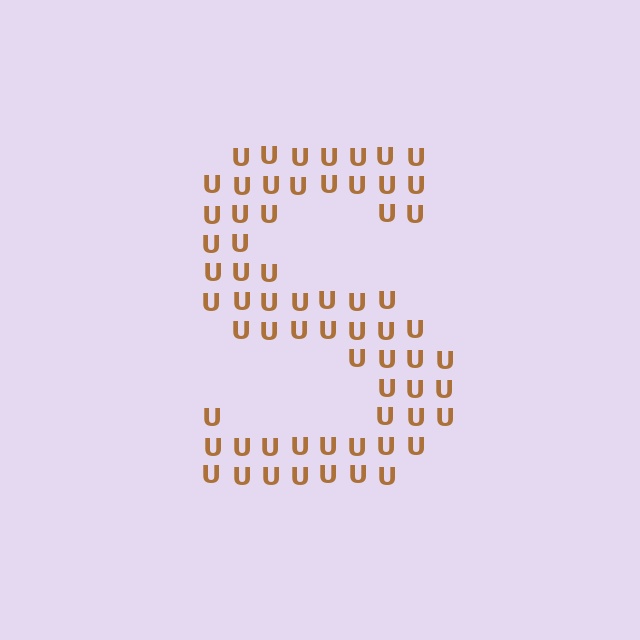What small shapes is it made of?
It is made of small letter U's.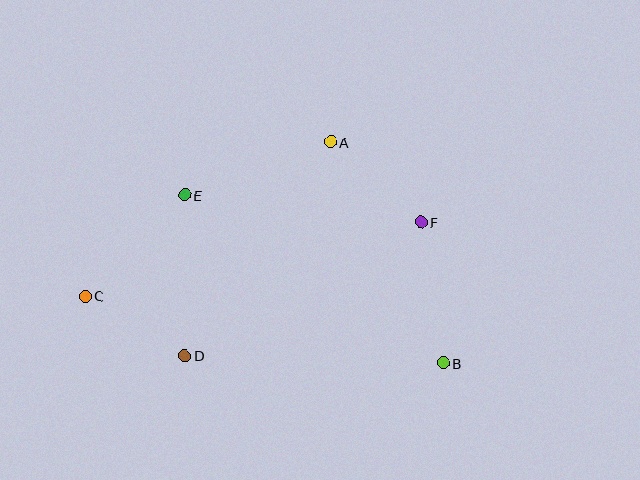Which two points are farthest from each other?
Points B and C are farthest from each other.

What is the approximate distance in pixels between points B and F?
The distance between B and F is approximately 142 pixels.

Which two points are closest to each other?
Points C and D are closest to each other.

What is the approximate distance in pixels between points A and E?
The distance between A and E is approximately 155 pixels.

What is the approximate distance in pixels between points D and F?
The distance between D and F is approximately 272 pixels.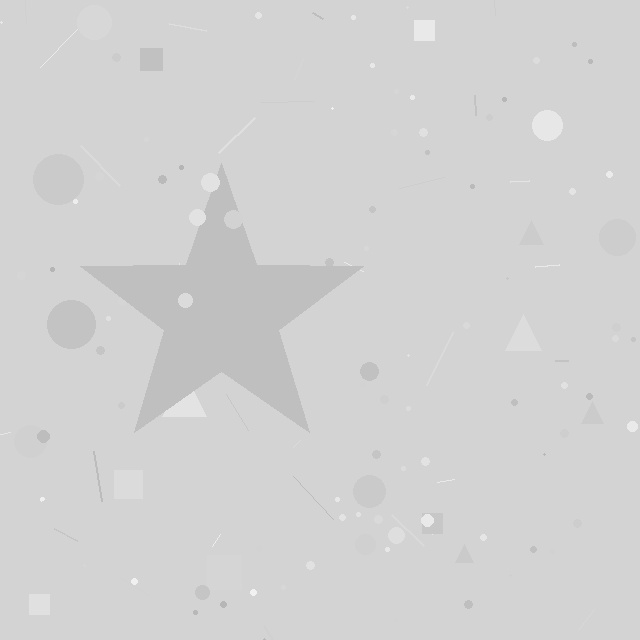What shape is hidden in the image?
A star is hidden in the image.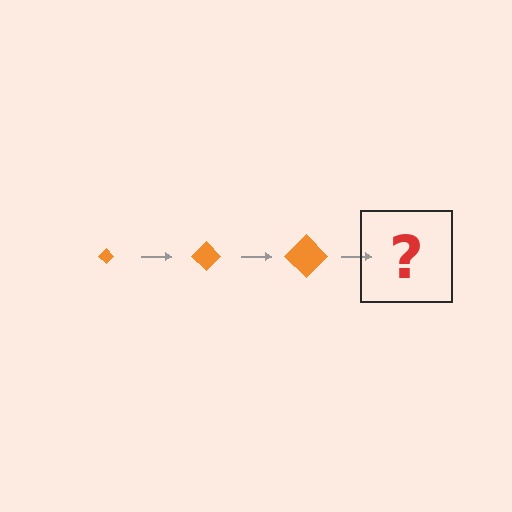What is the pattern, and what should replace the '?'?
The pattern is that the diamond gets progressively larger each step. The '?' should be an orange diamond, larger than the previous one.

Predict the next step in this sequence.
The next step is an orange diamond, larger than the previous one.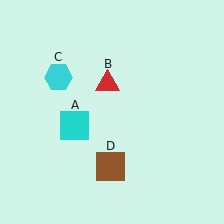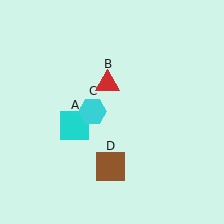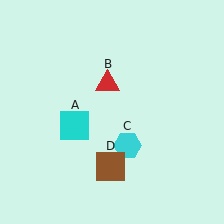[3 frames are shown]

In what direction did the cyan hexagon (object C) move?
The cyan hexagon (object C) moved down and to the right.